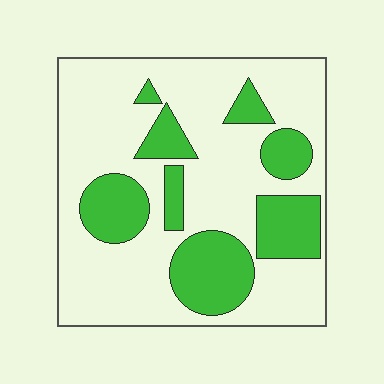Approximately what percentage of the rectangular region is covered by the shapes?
Approximately 30%.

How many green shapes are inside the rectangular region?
8.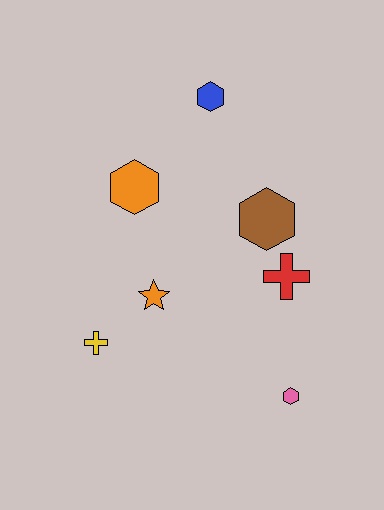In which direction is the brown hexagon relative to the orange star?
The brown hexagon is to the right of the orange star.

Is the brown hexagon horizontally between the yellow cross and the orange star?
No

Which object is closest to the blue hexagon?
The orange hexagon is closest to the blue hexagon.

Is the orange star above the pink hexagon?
Yes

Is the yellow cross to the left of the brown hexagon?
Yes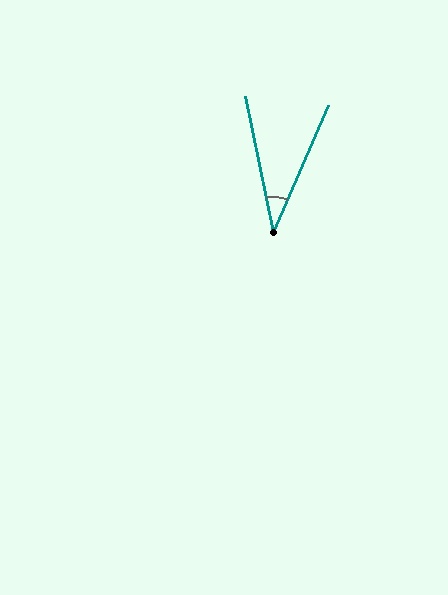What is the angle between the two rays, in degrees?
Approximately 35 degrees.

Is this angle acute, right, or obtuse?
It is acute.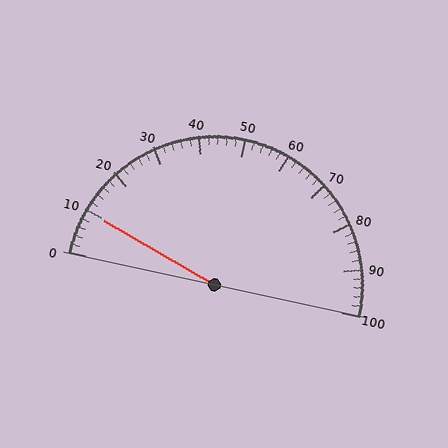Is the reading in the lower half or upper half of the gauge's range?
The reading is in the lower half of the range (0 to 100).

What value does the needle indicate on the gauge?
The needle indicates approximately 10.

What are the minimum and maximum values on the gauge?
The gauge ranges from 0 to 100.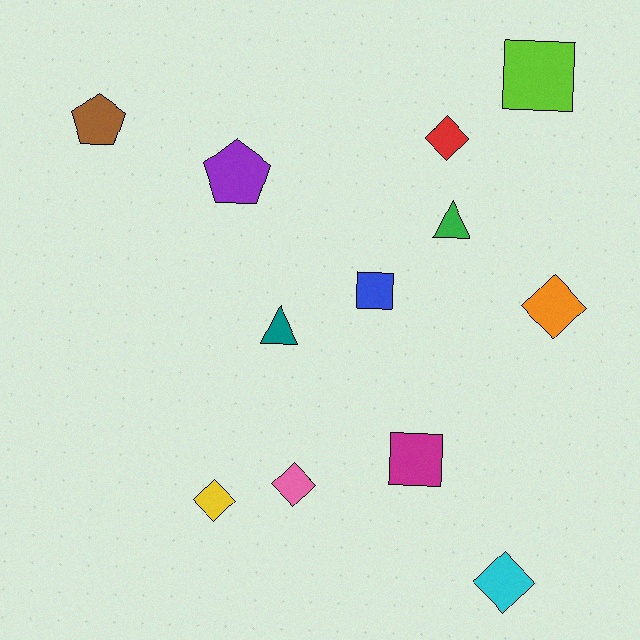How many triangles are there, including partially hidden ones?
There are 2 triangles.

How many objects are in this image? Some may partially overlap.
There are 12 objects.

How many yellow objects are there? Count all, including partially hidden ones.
There is 1 yellow object.